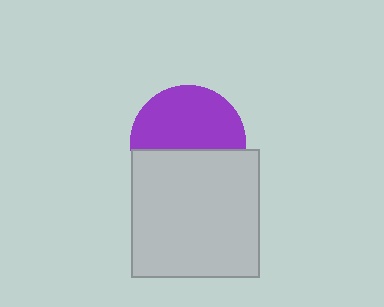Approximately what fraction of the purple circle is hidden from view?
Roughly 43% of the purple circle is hidden behind the light gray square.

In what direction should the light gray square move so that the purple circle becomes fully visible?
The light gray square should move down. That is the shortest direction to clear the overlap and leave the purple circle fully visible.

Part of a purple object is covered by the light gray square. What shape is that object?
It is a circle.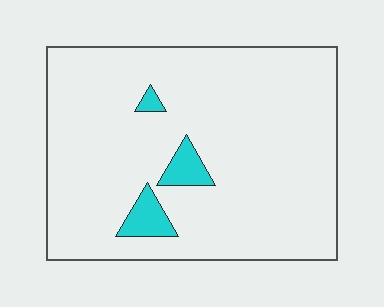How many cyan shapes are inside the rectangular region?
3.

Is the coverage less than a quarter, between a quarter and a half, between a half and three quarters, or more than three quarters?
Less than a quarter.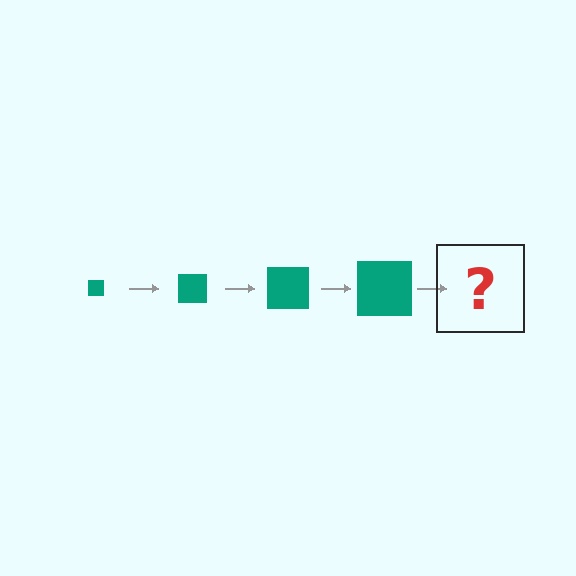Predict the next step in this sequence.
The next step is a teal square, larger than the previous one.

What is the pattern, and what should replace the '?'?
The pattern is that the square gets progressively larger each step. The '?' should be a teal square, larger than the previous one.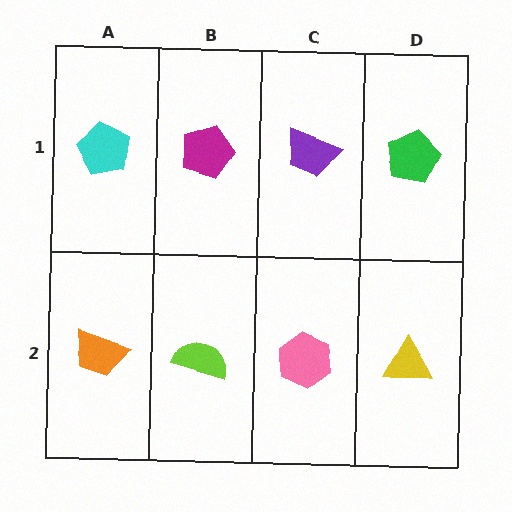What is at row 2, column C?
A pink hexagon.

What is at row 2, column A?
An orange trapezoid.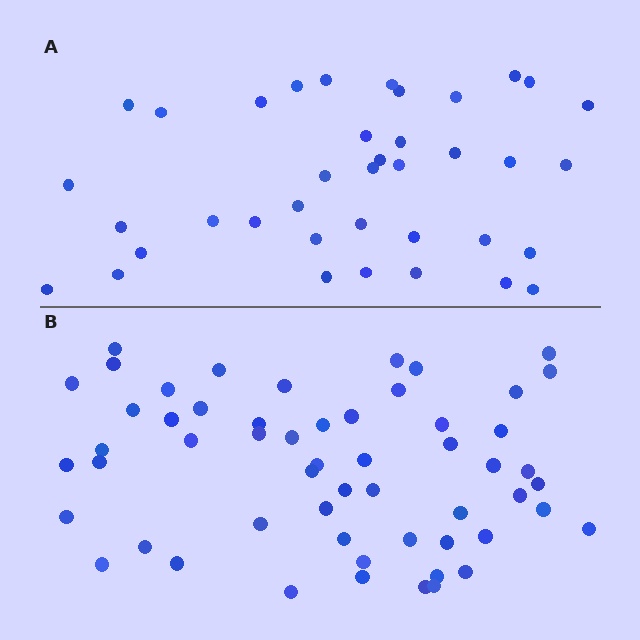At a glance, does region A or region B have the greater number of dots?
Region B (the bottom region) has more dots.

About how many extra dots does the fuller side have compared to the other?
Region B has approximately 20 more dots than region A.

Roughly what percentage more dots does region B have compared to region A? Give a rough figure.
About 45% more.